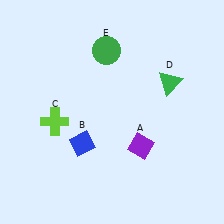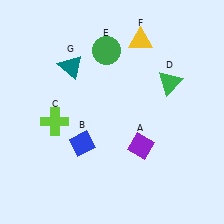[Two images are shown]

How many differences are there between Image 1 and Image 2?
There are 2 differences between the two images.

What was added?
A yellow triangle (F), a teal triangle (G) were added in Image 2.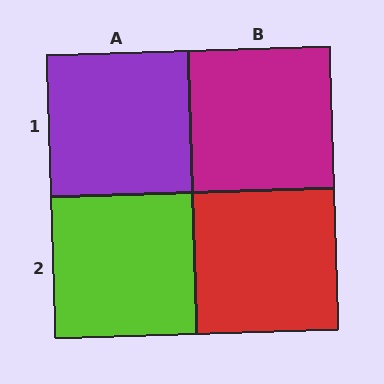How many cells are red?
1 cell is red.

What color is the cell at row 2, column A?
Lime.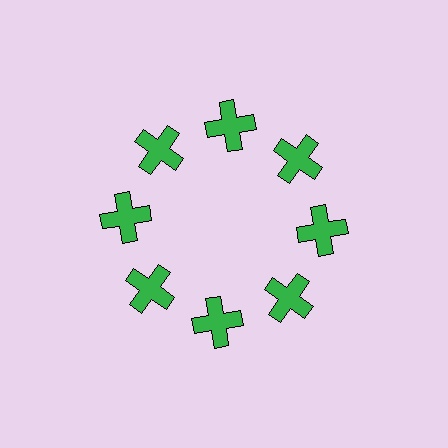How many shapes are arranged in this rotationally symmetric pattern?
There are 8 shapes, arranged in 8 groups of 1.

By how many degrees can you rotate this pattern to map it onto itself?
The pattern maps onto itself every 45 degrees of rotation.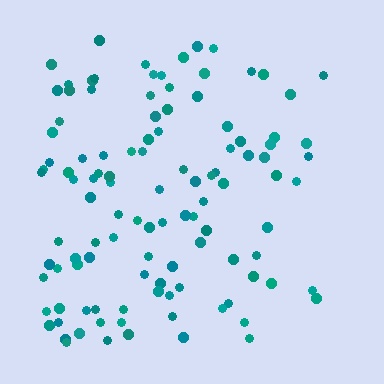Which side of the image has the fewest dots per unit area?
The right.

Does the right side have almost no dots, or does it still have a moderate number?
Still a moderate number, just noticeably fewer than the left.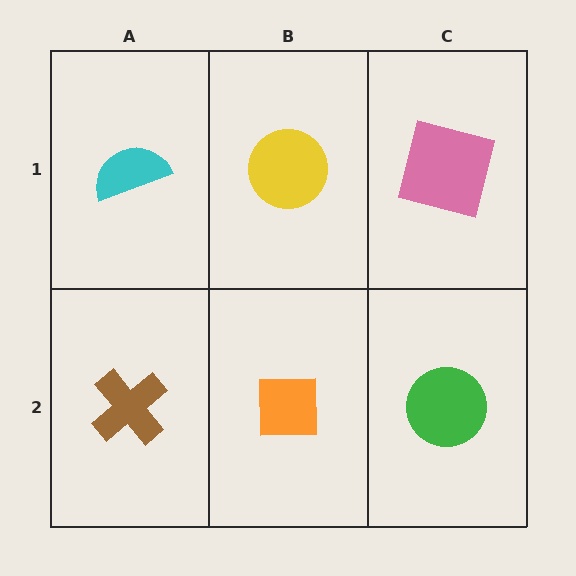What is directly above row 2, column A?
A cyan semicircle.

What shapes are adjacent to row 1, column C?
A green circle (row 2, column C), a yellow circle (row 1, column B).